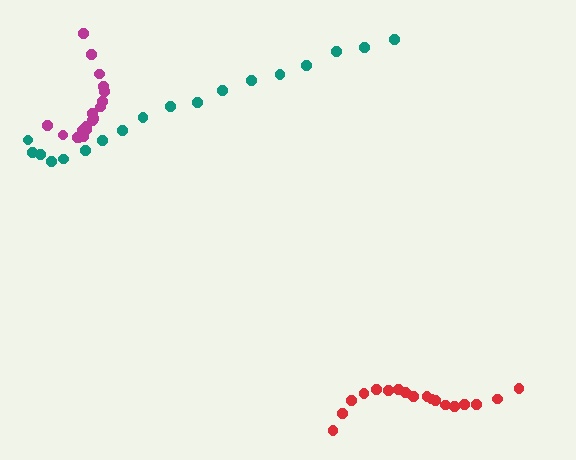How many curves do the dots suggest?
There are 3 distinct paths.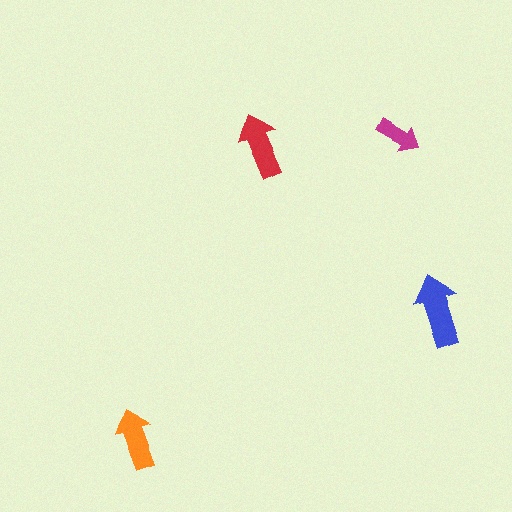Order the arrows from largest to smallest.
the blue one, the red one, the orange one, the magenta one.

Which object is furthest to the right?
The blue arrow is rightmost.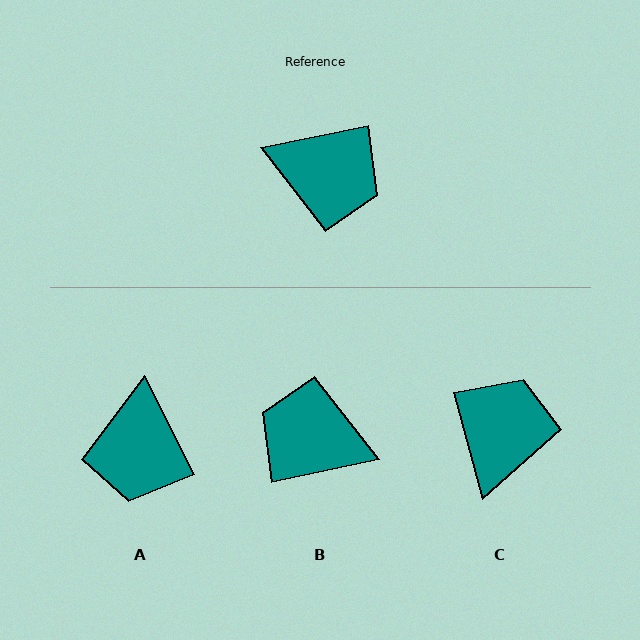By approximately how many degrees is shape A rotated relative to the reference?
Approximately 75 degrees clockwise.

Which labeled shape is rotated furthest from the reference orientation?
B, about 180 degrees away.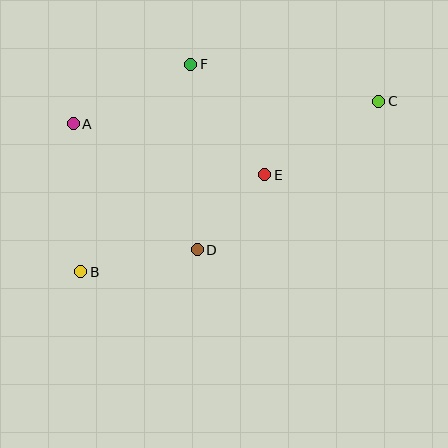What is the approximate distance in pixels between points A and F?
The distance between A and F is approximately 132 pixels.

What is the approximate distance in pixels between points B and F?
The distance between B and F is approximately 235 pixels.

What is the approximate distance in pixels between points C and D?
The distance between C and D is approximately 235 pixels.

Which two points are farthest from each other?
Points B and C are farthest from each other.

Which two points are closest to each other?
Points D and E are closest to each other.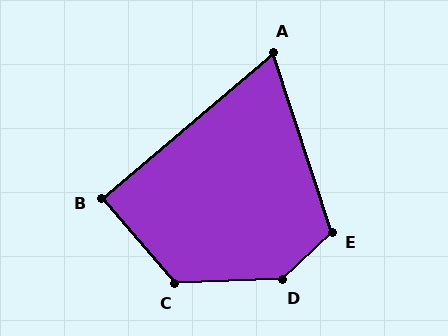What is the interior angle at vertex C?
Approximately 128 degrees (obtuse).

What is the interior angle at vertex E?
Approximately 115 degrees (obtuse).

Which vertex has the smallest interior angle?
A, at approximately 68 degrees.